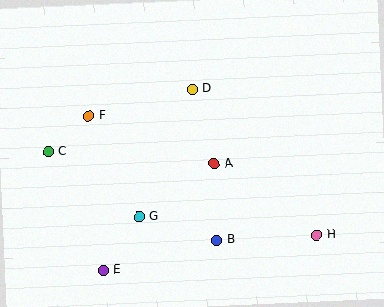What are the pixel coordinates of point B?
Point B is at (217, 240).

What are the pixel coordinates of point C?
Point C is at (48, 152).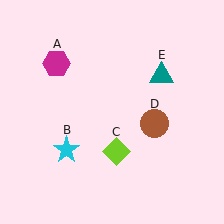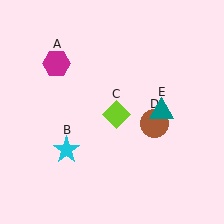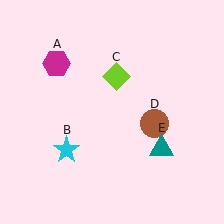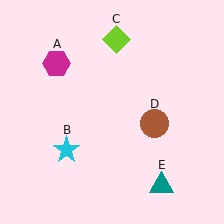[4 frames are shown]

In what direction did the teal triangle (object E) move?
The teal triangle (object E) moved down.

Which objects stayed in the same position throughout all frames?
Magenta hexagon (object A) and cyan star (object B) and brown circle (object D) remained stationary.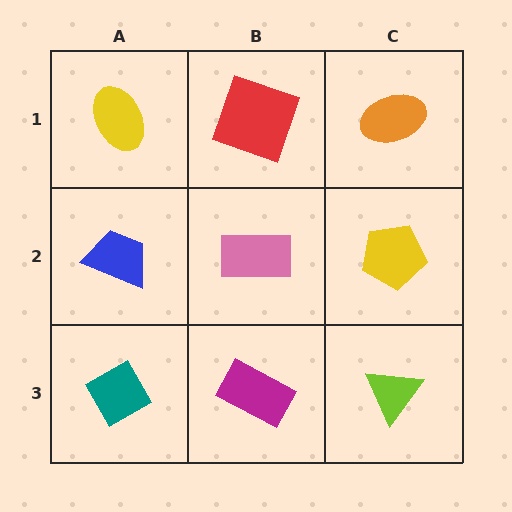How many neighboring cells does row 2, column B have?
4.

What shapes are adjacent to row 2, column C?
An orange ellipse (row 1, column C), a lime triangle (row 3, column C), a pink rectangle (row 2, column B).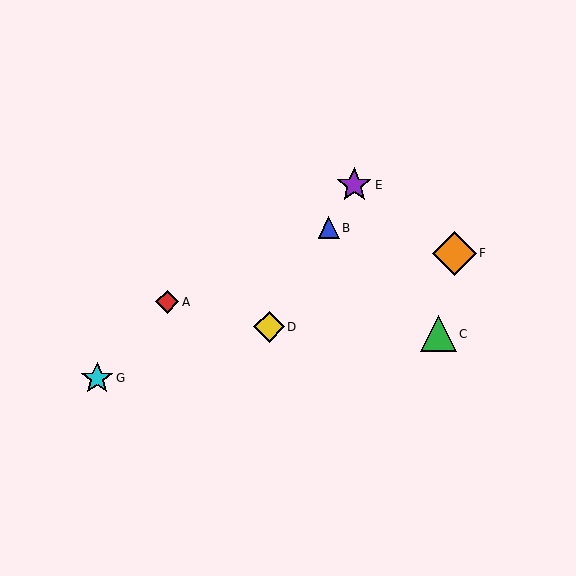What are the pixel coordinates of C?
Object C is at (439, 334).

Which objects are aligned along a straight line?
Objects B, D, E are aligned along a straight line.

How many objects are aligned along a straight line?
3 objects (B, D, E) are aligned along a straight line.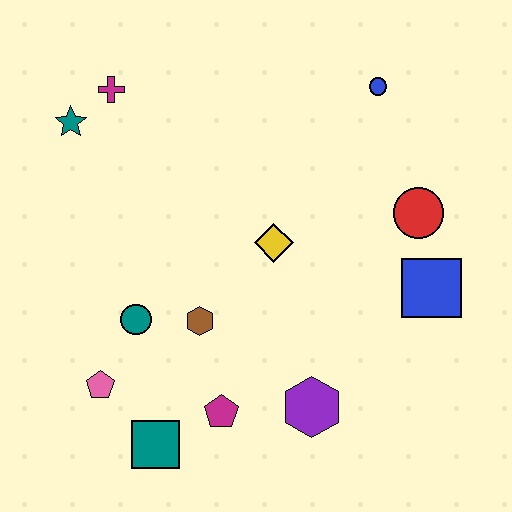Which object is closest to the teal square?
The magenta pentagon is closest to the teal square.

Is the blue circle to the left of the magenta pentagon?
No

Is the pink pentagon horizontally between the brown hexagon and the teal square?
No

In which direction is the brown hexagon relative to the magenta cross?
The brown hexagon is below the magenta cross.